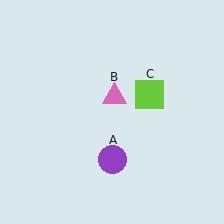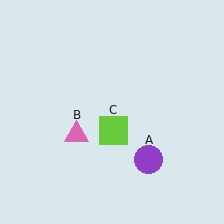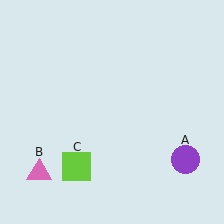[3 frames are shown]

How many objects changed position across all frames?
3 objects changed position: purple circle (object A), pink triangle (object B), lime square (object C).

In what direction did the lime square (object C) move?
The lime square (object C) moved down and to the left.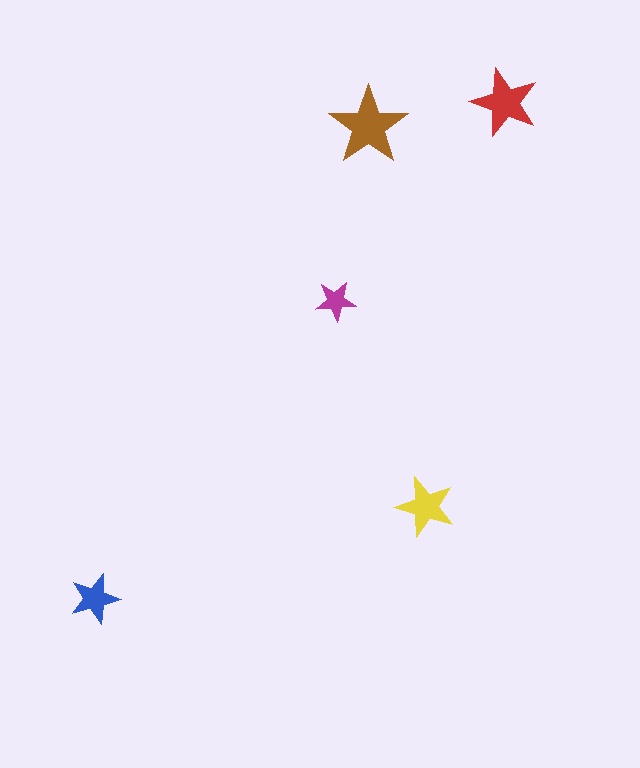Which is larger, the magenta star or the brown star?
The brown one.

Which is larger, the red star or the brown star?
The brown one.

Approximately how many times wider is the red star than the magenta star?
About 1.5 times wider.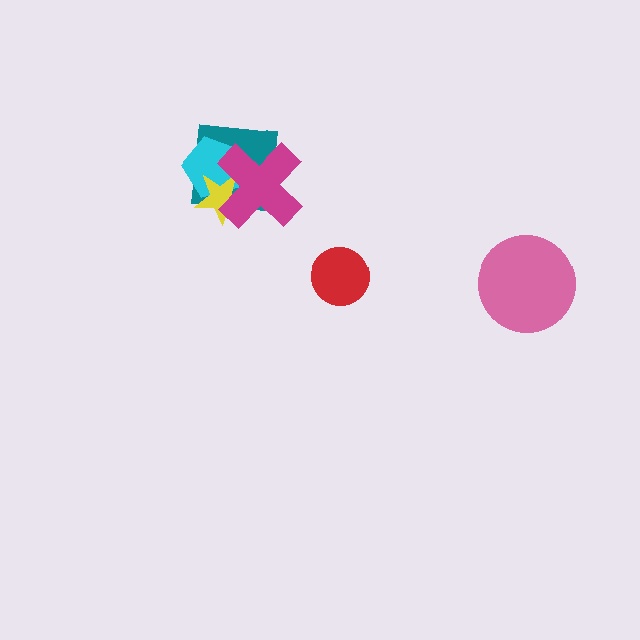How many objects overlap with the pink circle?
0 objects overlap with the pink circle.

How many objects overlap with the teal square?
3 objects overlap with the teal square.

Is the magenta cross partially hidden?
No, no other shape covers it.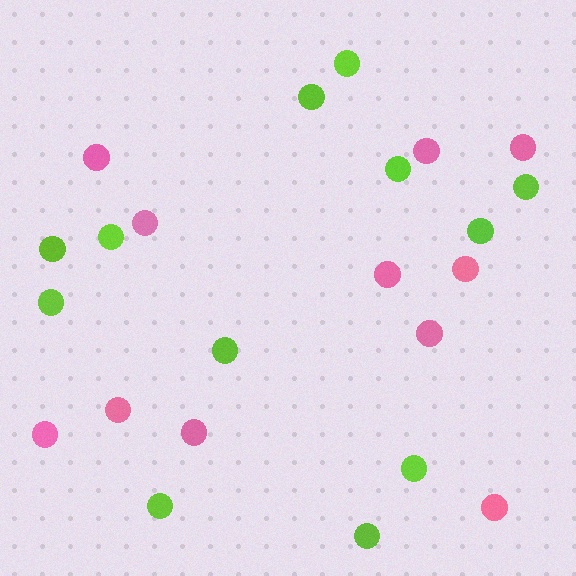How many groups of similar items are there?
There are 2 groups: one group of pink circles (11) and one group of lime circles (12).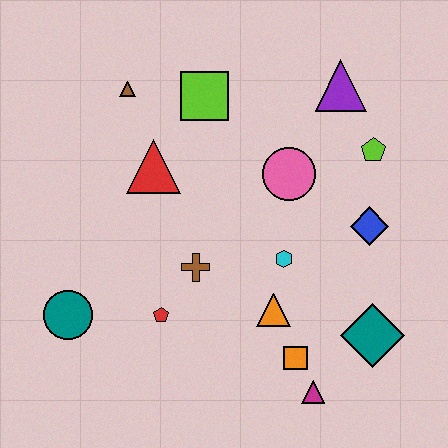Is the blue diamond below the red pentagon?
No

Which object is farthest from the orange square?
The brown triangle is farthest from the orange square.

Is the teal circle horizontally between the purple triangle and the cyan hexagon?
No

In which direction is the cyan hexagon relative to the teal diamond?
The cyan hexagon is to the left of the teal diamond.